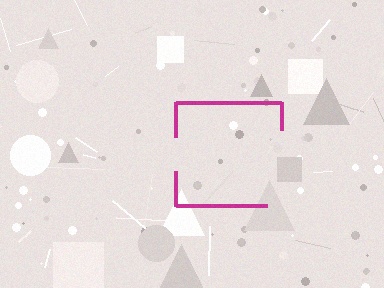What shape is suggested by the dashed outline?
The dashed outline suggests a square.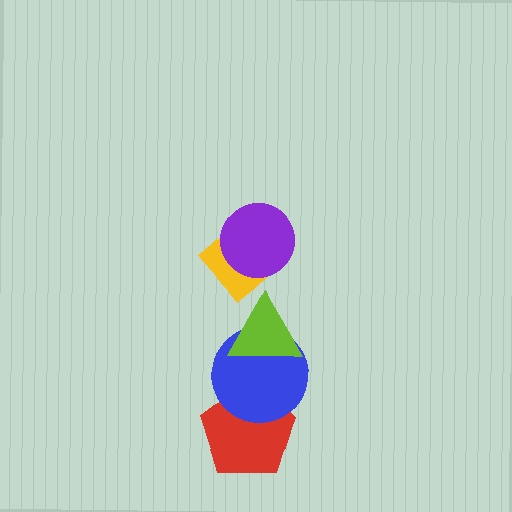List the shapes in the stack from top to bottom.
From top to bottom: the purple circle, the yellow diamond, the lime triangle, the blue circle, the red pentagon.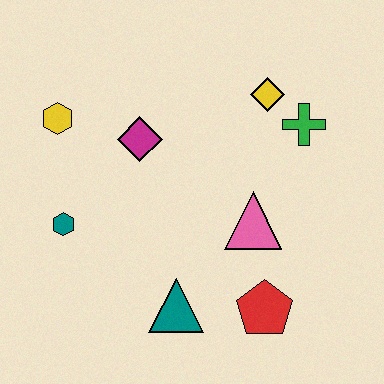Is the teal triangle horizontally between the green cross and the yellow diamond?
No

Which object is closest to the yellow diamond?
The green cross is closest to the yellow diamond.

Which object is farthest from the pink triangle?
The yellow hexagon is farthest from the pink triangle.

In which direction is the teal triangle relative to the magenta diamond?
The teal triangle is below the magenta diamond.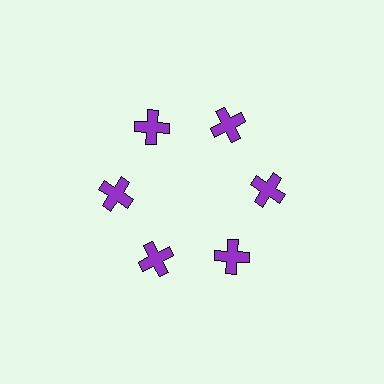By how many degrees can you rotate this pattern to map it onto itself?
The pattern maps onto itself every 60 degrees of rotation.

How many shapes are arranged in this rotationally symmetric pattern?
There are 6 shapes, arranged in 6 groups of 1.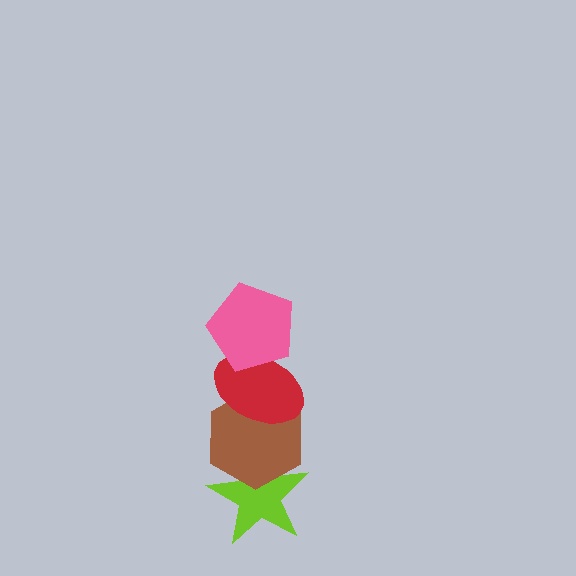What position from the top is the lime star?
The lime star is 4th from the top.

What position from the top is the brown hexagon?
The brown hexagon is 3rd from the top.